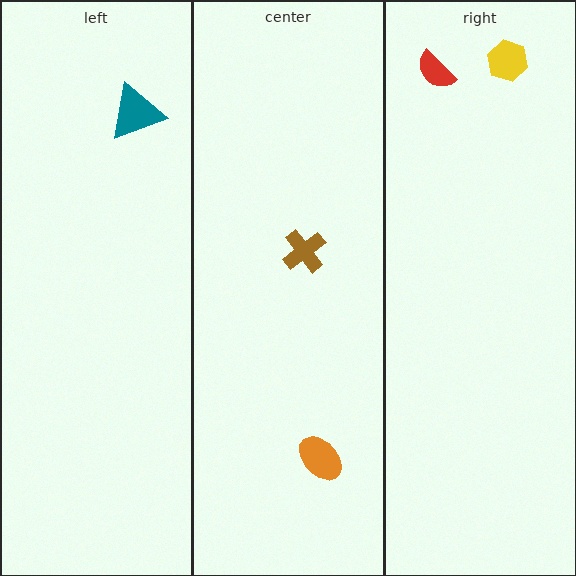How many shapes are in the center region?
2.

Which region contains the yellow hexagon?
The right region.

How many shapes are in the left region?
1.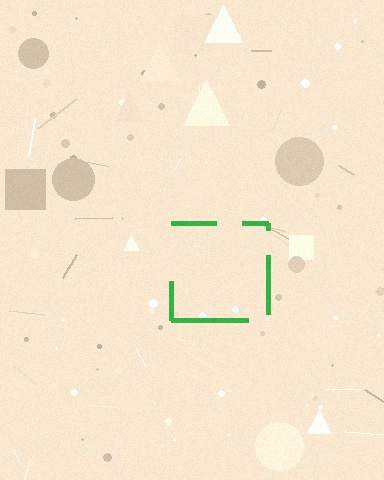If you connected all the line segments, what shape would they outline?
They would outline a square.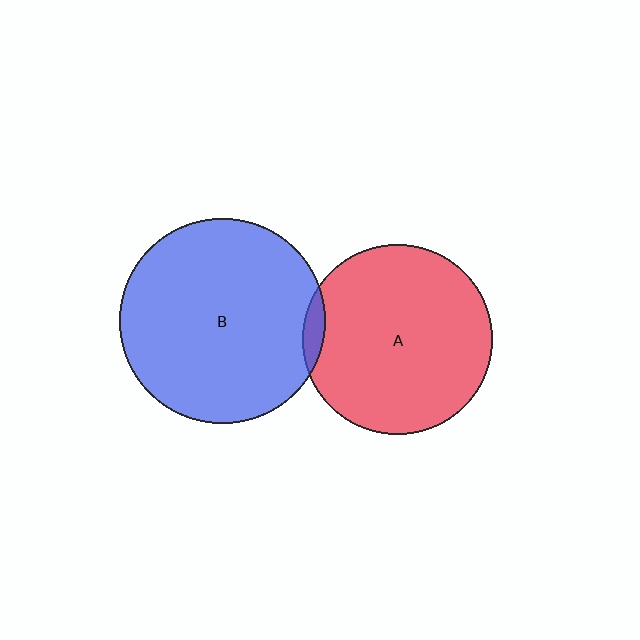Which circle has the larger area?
Circle B (blue).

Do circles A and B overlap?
Yes.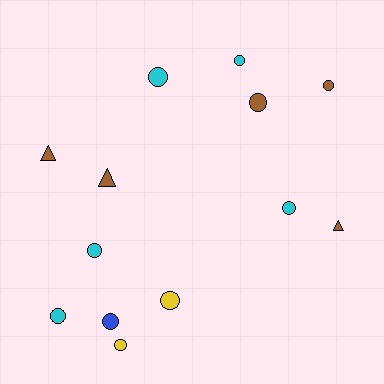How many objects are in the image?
There are 13 objects.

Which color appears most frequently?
Cyan, with 5 objects.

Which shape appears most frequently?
Circle, with 10 objects.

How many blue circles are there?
There is 1 blue circle.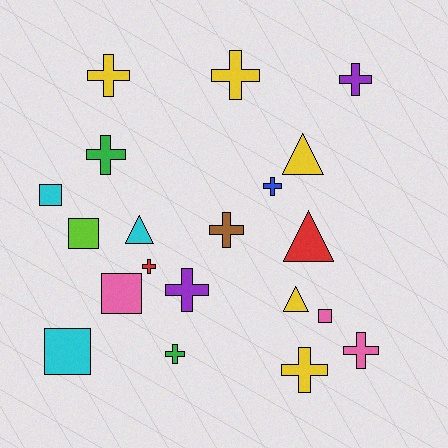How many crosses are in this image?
There are 11 crosses.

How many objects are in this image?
There are 20 objects.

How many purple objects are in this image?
There are 2 purple objects.